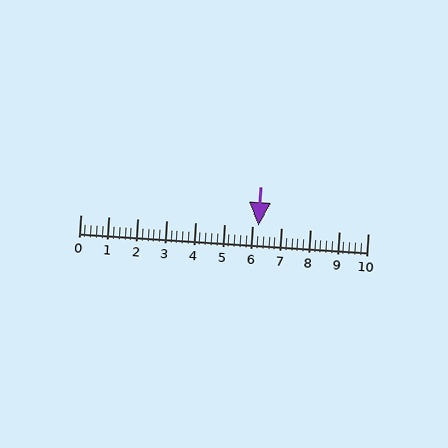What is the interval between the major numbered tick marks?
The major tick marks are spaced 1 units apart.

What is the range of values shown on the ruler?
The ruler shows values from 0 to 10.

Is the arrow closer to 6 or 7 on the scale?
The arrow is closer to 6.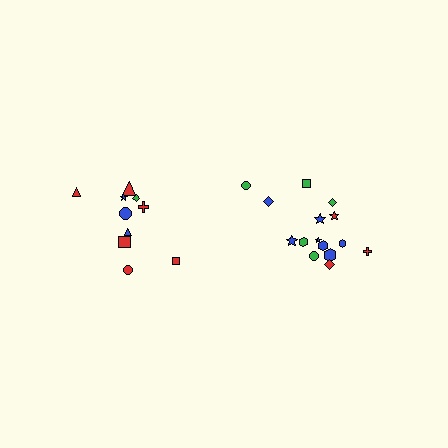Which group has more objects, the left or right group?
The right group.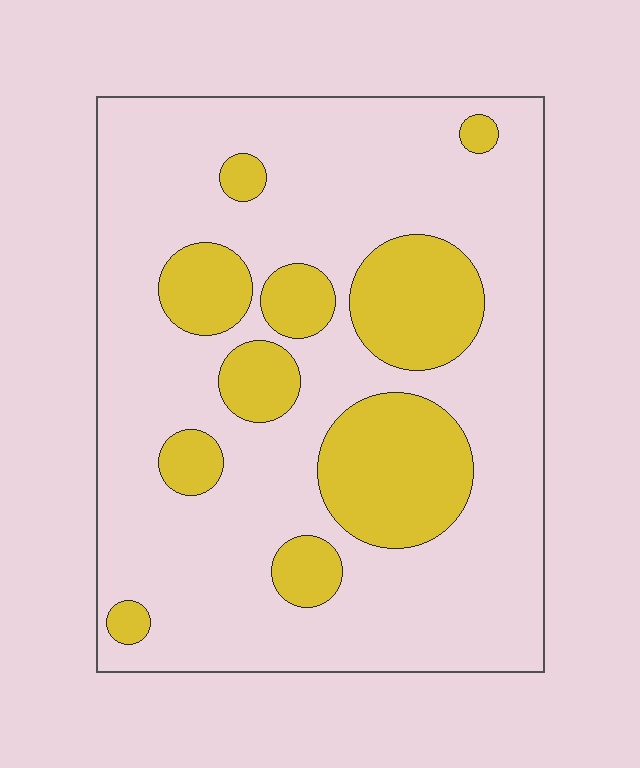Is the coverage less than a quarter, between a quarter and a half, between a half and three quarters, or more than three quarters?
Less than a quarter.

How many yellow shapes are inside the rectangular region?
10.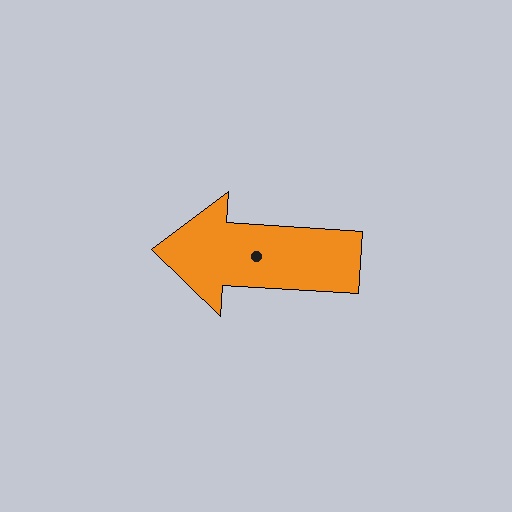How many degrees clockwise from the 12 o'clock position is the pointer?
Approximately 274 degrees.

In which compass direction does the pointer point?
West.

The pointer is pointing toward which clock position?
Roughly 9 o'clock.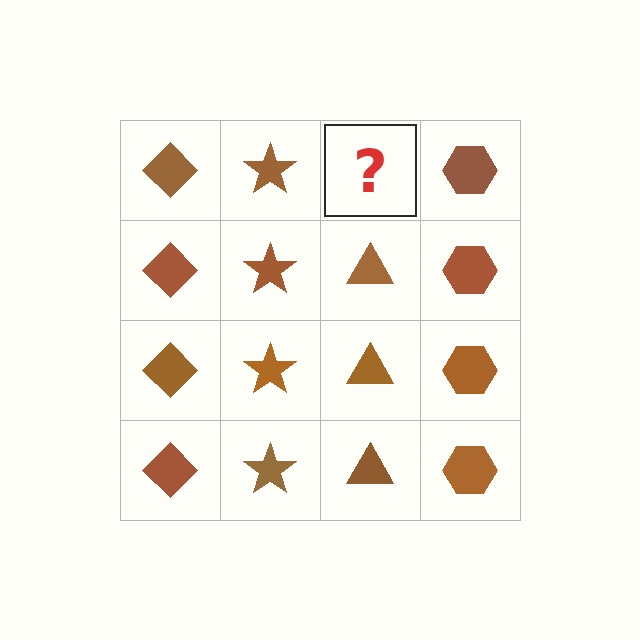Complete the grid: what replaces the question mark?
The question mark should be replaced with a brown triangle.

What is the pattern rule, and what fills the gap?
The rule is that each column has a consistent shape. The gap should be filled with a brown triangle.